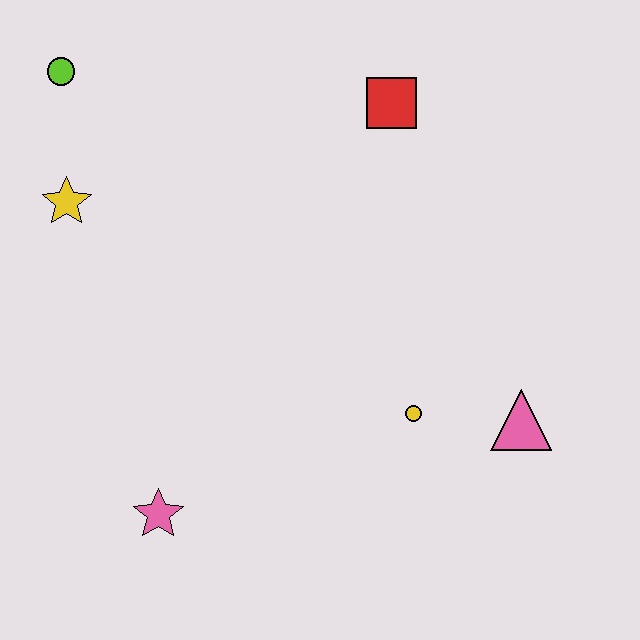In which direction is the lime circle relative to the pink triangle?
The lime circle is to the left of the pink triangle.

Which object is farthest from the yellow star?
The pink triangle is farthest from the yellow star.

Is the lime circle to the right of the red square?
No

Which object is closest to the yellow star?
The lime circle is closest to the yellow star.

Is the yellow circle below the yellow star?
Yes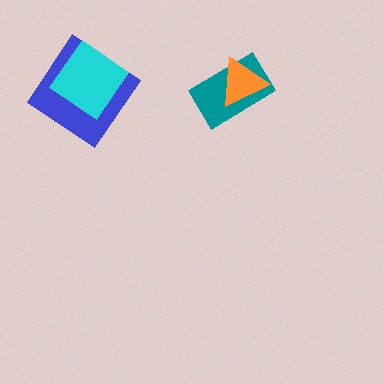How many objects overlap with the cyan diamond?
1 object overlaps with the cyan diamond.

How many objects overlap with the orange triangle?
1 object overlaps with the orange triangle.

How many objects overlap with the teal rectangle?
1 object overlaps with the teal rectangle.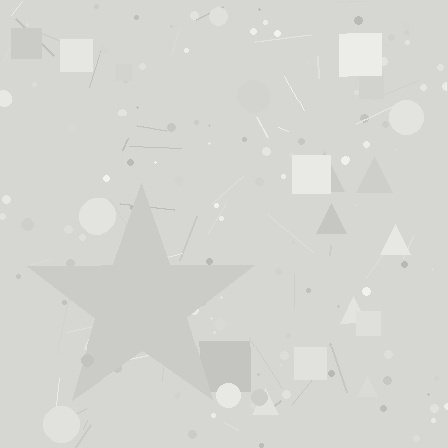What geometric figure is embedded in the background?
A star is embedded in the background.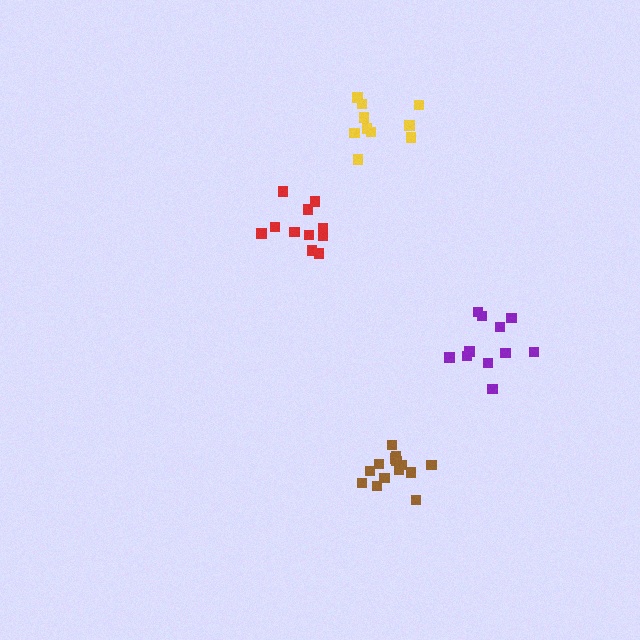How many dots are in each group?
Group 1: 11 dots, Group 2: 11 dots, Group 3: 14 dots, Group 4: 10 dots (46 total).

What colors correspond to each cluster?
The clusters are colored: purple, red, brown, yellow.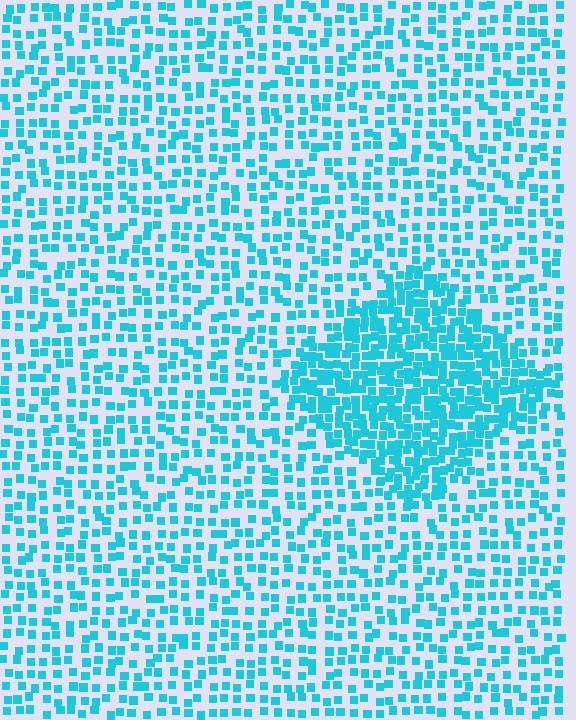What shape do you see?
I see a diamond.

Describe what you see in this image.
The image contains small cyan elements arranged at two different densities. A diamond-shaped region is visible where the elements are more densely packed than the surrounding area.